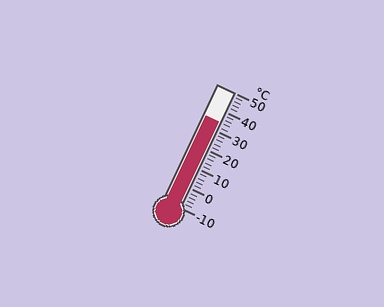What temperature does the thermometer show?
The thermometer shows approximately 34°C.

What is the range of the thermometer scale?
The thermometer scale ranges from -10°C to 50°C.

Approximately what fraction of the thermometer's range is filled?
The thermometer is filled to approximately 75% of its range.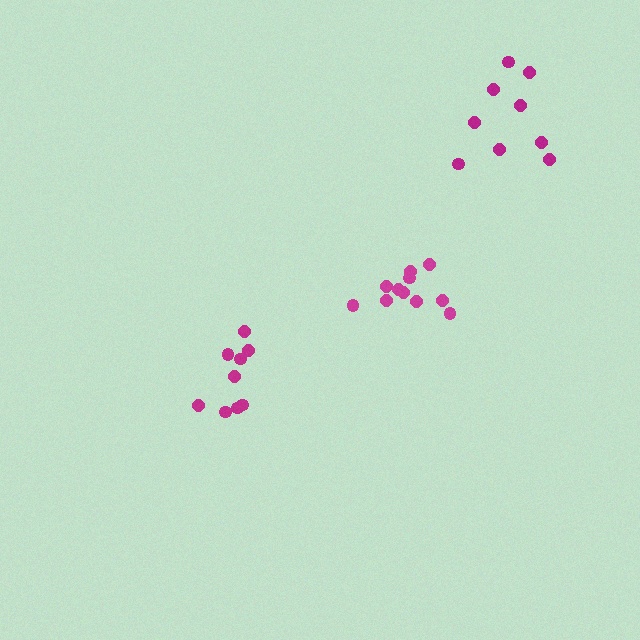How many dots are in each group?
Group 1: 11 dots, Group 2: 9 dots, Group 3: 9 dots (29 total).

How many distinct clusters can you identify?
There are 3 distinct clusters.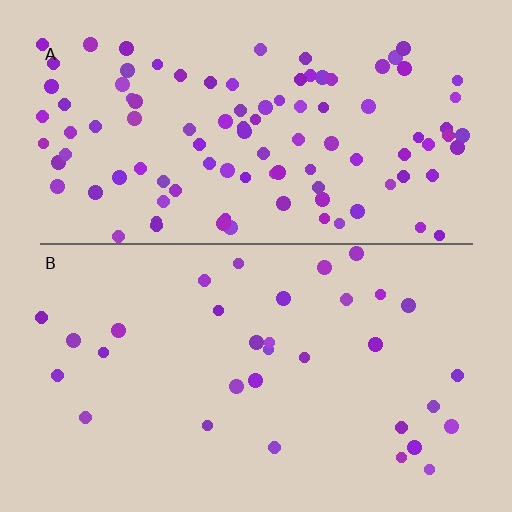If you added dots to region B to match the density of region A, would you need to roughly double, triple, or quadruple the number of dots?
Approximately triple.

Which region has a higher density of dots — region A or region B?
A (the top).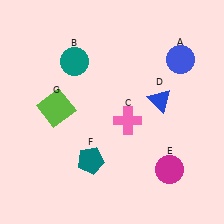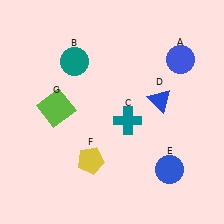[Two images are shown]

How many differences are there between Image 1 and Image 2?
There are 3 differences between the two images.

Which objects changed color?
C changed from pink to teal. E changed from magenta to blue. F changed from teal to yellow.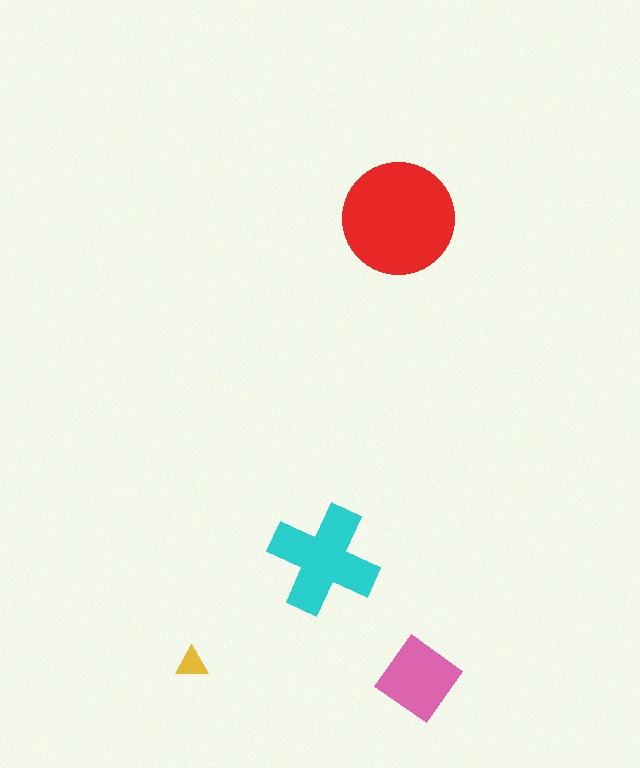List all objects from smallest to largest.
The yellow triangle, the pink diamond, the cyan cross, the red circle.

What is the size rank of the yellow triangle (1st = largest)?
4th.